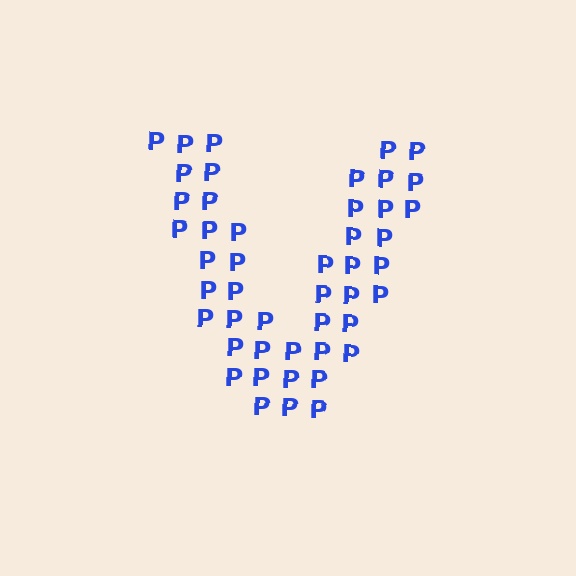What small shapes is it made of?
It is made of small letter P's.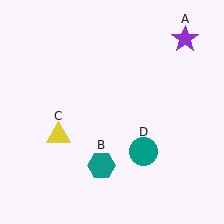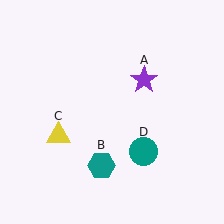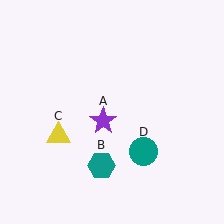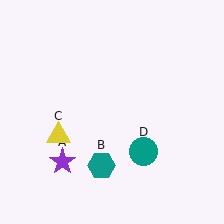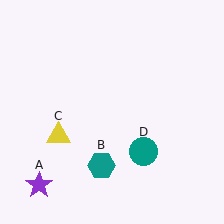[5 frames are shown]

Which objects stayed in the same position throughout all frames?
Teal hexagon (object B) and yellow triangle (object C) and teal circle (object D) remained stationary.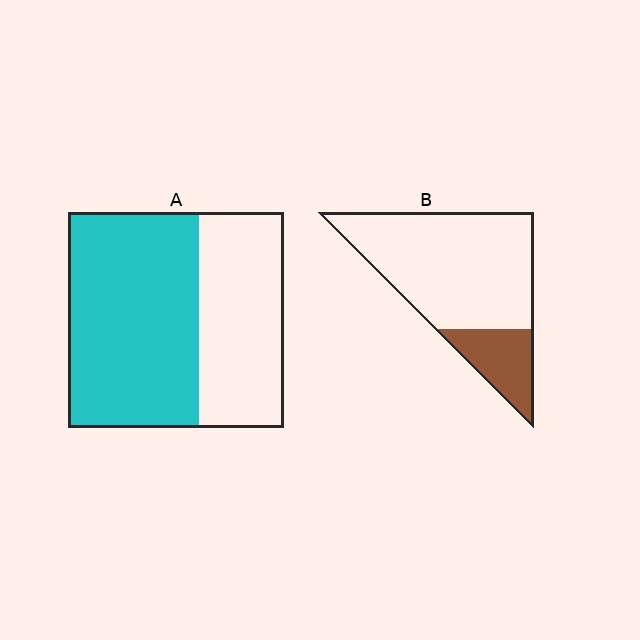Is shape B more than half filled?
No.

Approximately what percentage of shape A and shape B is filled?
A is approximately 60% and B is approximately 20%.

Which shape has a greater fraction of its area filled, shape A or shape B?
Shape A.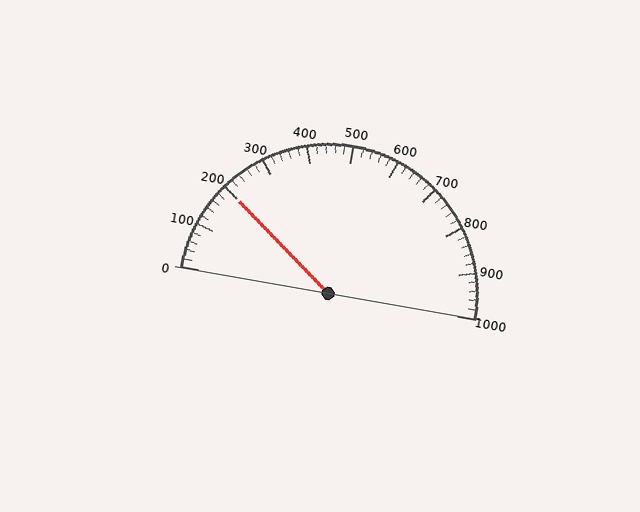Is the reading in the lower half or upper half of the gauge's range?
The reading is in the lower half of the range (0 to 1000).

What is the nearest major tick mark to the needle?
The nearest major tick mark is 200.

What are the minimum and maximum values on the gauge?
The gauge ranges from 0 to 1000.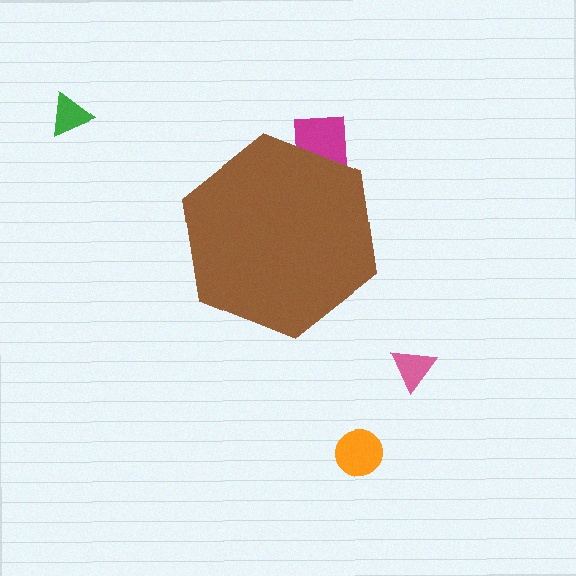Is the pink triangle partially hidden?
No, the pink triangle is fully visible.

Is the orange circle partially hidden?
No, the orange circle is fully visible.